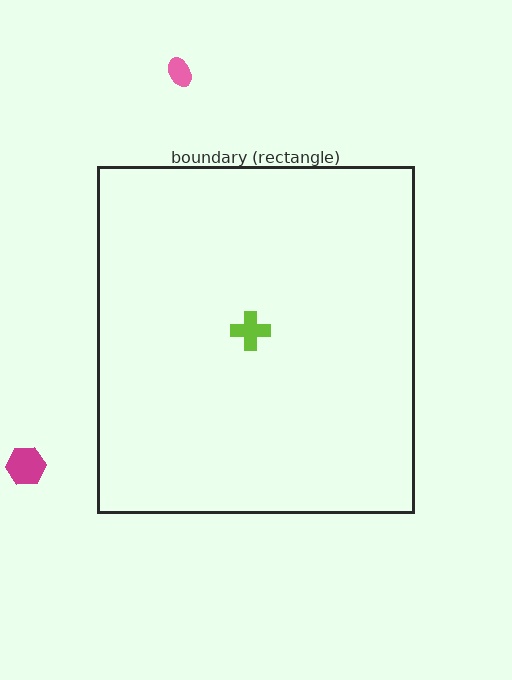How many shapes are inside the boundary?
1 inside, 2 outside.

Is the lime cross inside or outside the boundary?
Inside.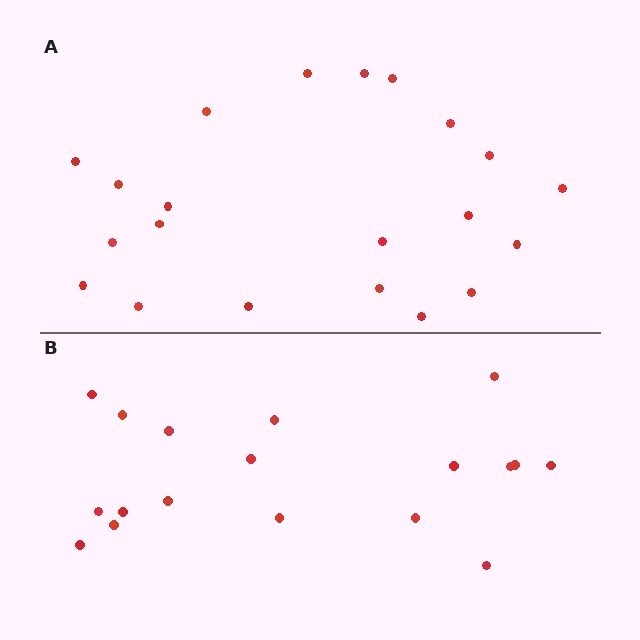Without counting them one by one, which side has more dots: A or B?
Region A (the top region) has more dots.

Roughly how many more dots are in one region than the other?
Region A has just a few more — roughly 2 or 3 more dots than region B.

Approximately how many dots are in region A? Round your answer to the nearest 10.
About 20 dots. (The exact count is 21, which rounds to 20.)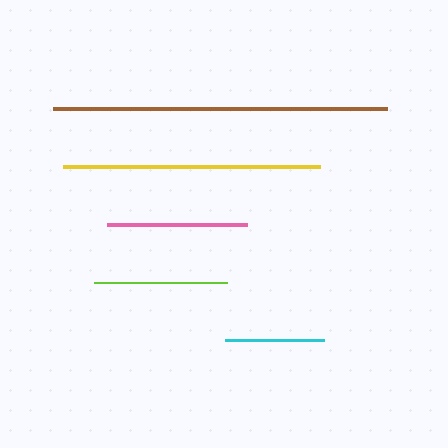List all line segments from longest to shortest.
From longest to shortest: brown, yellow, pink, lime, cyan.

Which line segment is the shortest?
The cyan line is the shortest at approximately 100 pixels.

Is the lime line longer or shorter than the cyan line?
The lime line is longer than the cyan line.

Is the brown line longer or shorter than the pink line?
The brown line is longer than the pink line.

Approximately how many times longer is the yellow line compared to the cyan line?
The yellow line is approximately 2.6 times the length of the cyan line.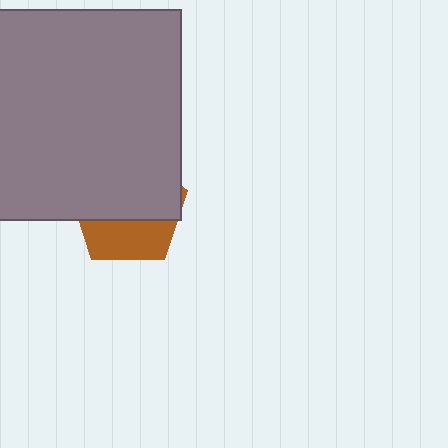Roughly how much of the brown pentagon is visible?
A small part of it is visible (roughly 36%).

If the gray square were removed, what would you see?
You would see the complete brown pentagon.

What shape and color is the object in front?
The object in front is a gray square.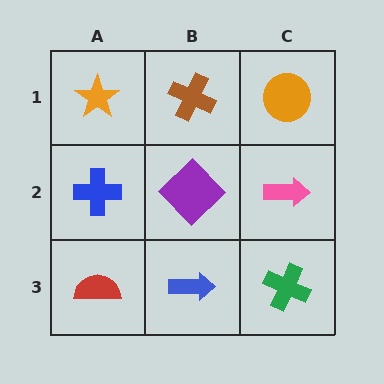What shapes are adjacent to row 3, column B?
A purple diamond (row 2, column B), a red semicircle (row 3, column A), a green cross (row 3, column C).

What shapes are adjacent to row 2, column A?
An orange star (row 1, column A), a red semicircle (row 3, column A), a purple diamond (row 2, column B).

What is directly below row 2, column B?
A blue arrow.